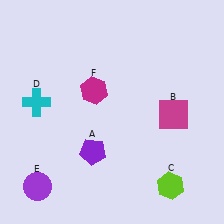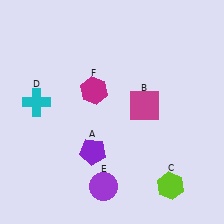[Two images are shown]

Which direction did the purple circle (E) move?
The purple circle (E) moved right.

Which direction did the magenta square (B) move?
The magenta square (B) moved left.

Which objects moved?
The objects that moved are: the magenta square (B), the purple circle (E).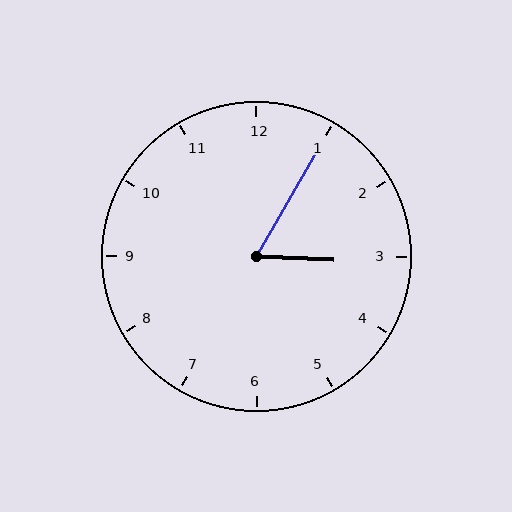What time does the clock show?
3:05.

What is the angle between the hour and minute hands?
Approximately 62 degrees.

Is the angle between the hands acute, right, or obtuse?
It is acute.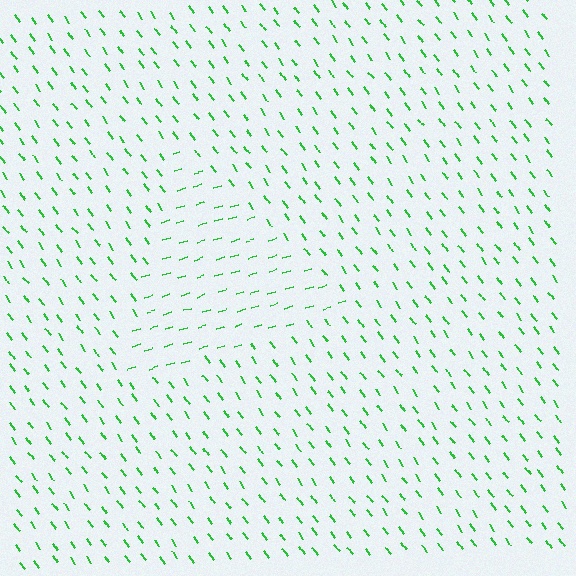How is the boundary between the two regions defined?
The boundary is defined purely by a change in line orientation (approximately 71 degrees difference). All lines are the same color and thickness.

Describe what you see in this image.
The image is filled with small green line segments. A triangle region in the image has lines oriented differently from the surrounding lines, creating a visible texture boundary.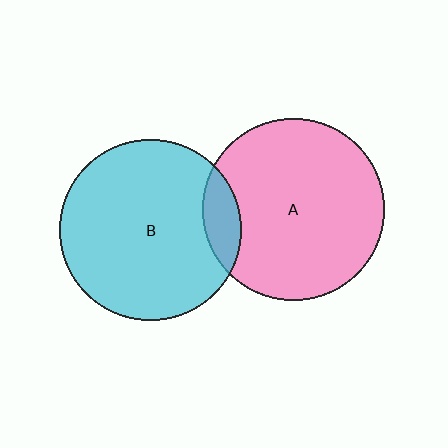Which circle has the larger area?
Circle B (cyan).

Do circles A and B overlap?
Yes.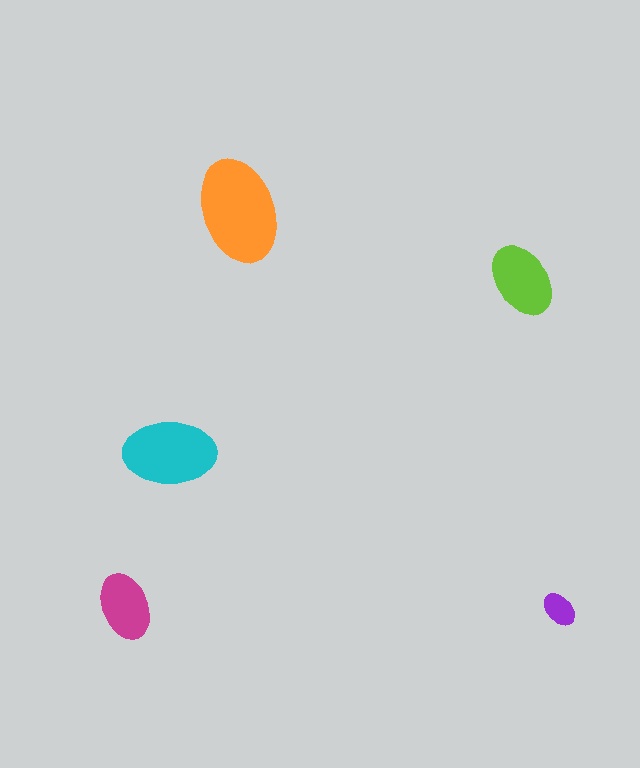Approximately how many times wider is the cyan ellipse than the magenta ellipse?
About 1.5 times wider.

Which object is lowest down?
The purple ellipse is bottommost.